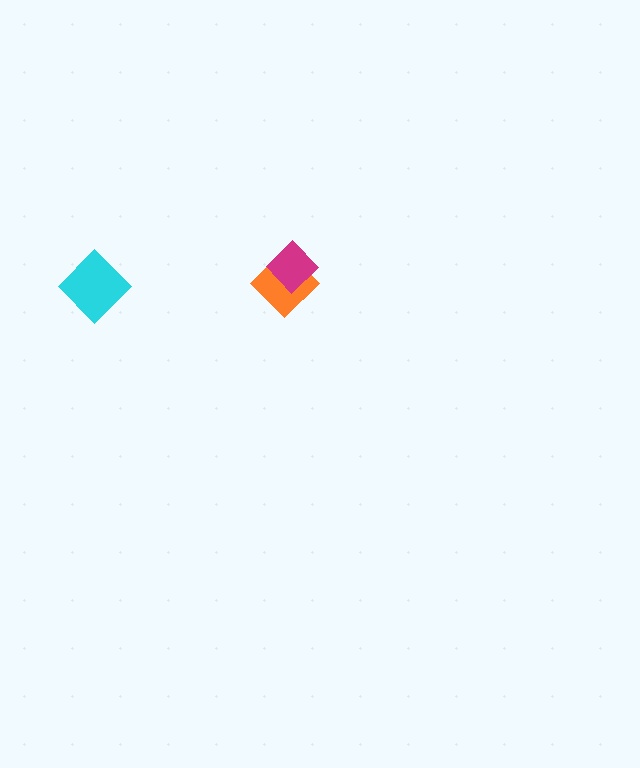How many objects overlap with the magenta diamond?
1 object overlaps with the magenta diamond.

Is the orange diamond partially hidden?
Yes, it is partially covered by another shape.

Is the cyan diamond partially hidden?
No, no other shape covers it.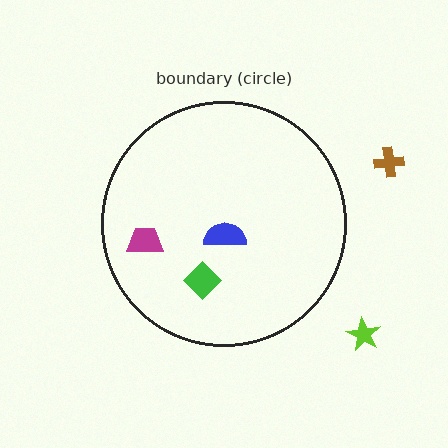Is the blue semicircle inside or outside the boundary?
Inside.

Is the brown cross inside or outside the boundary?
Outside.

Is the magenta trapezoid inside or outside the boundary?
Inside.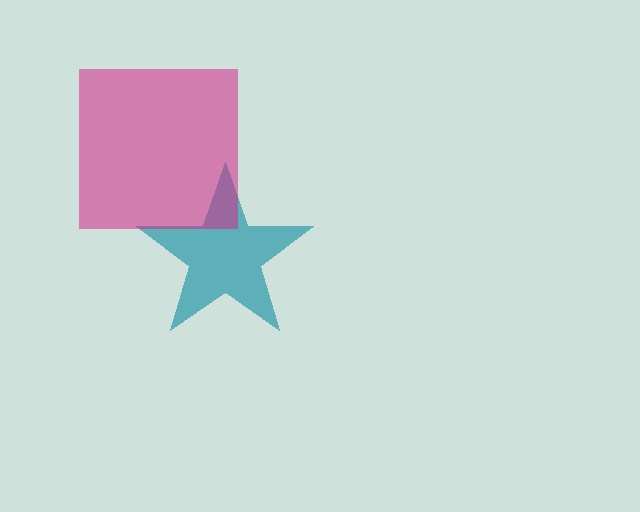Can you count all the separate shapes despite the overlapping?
Yes, there are 2 separate shapes.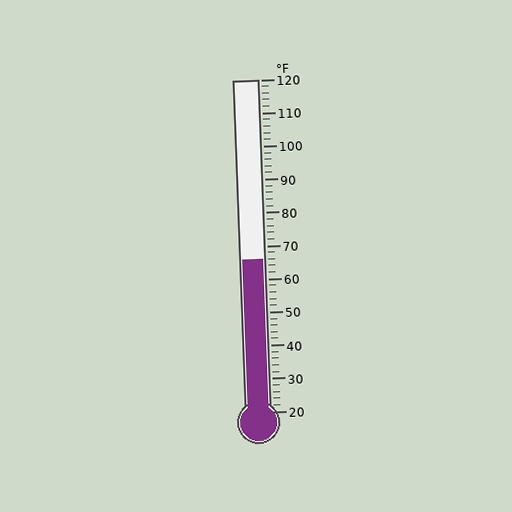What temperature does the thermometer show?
The thermometer shows approximately 66°F.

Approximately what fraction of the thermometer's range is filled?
The thermometer is filled to approximately 45% of its range.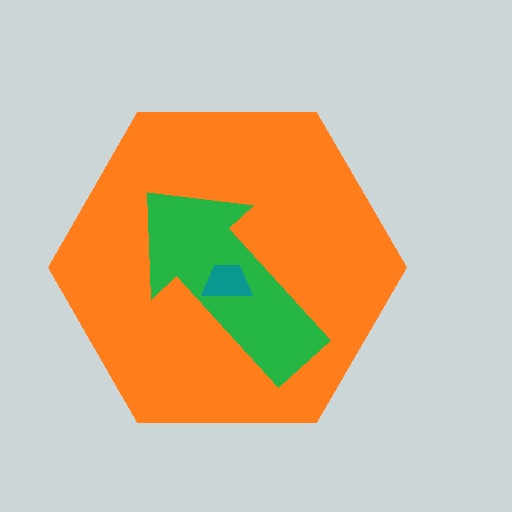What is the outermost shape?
The orange hexagon.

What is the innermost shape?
The teal trapezoid.